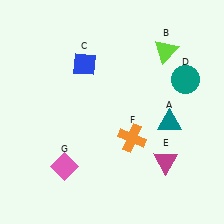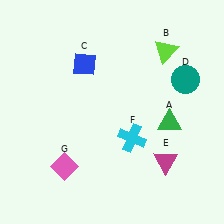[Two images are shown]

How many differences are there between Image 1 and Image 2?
There are 2 differences between the two images.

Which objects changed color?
A changed from teal to green. F changed from orange to cyan.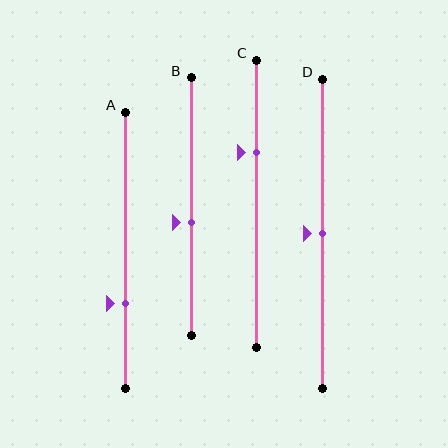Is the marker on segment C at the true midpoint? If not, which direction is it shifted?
No, the marker on segment C is shifted upward by about 18% of the segment length.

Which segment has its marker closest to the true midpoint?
Segment D has its marker closest to the true midpoint.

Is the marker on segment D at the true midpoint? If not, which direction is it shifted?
Yes, the marker on segment D is at the true midpoint.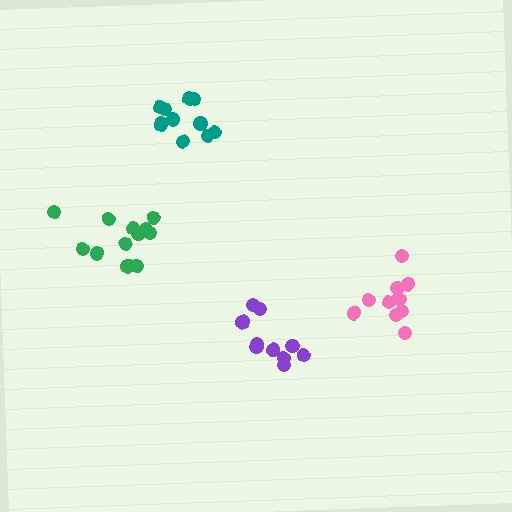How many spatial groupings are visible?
There are 4 spatial groupings.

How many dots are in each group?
Group 1: 11 dots, Group 2: 10 dots, Group 3: 12 dots, Group 4: 10 dots (43 total).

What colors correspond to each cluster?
The clusters are colored: teal, pink, green, purple.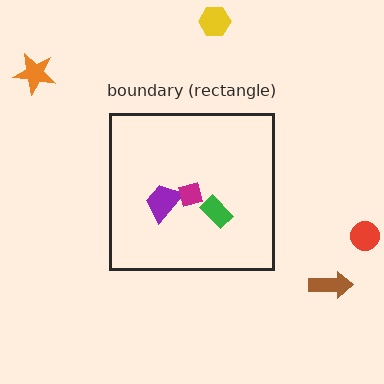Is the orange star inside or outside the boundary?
Outside.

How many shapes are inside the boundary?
3 inside, 4 outside.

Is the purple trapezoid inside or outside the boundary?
Inside.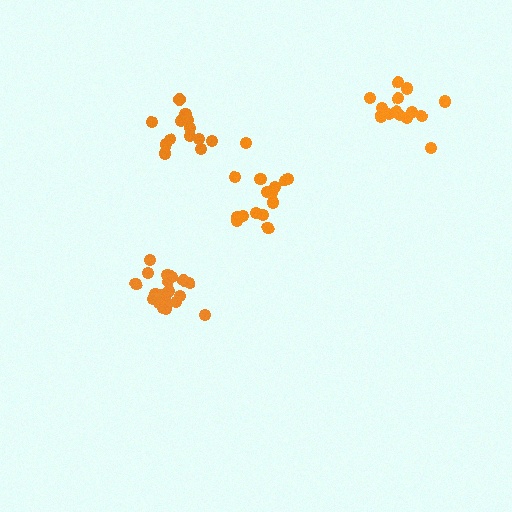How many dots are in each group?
Group 1: 13 dots, Group 2: 19 dots, Group 3: 14 dots, Group 4: 15 dots (61 total).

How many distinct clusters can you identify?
There are 4 distinct clusters.